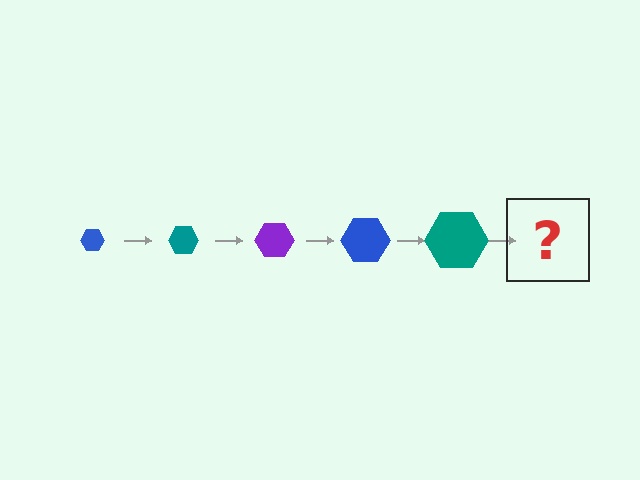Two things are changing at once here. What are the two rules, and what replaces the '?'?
The two rules are that the hexagon grows larger each step and the color cycles through blue, teal, and purple. The '?' should be a purple hexagon, larger than the previous one.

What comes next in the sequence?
The next element should be a purple hexagon, larger than the previous one.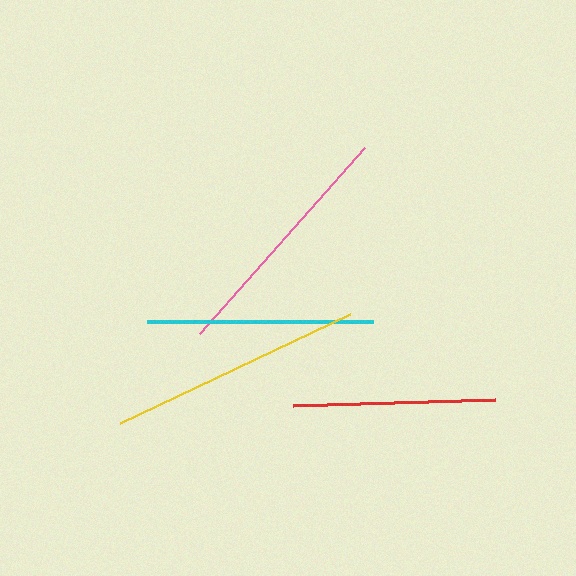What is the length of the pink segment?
The pink segment is approximately 249 pixels long.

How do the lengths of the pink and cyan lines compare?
The pink and cyan lines are approximately the same length.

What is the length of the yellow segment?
The yellow segment is approximately 254 pixels long.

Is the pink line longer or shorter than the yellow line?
The yellow line is longer than the pink line.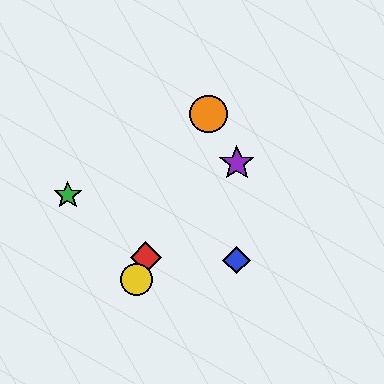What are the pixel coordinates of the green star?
The green star is at (68, 195).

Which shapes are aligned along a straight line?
The red diamond, the yellow circle, the orange circle are aligned along a straight line.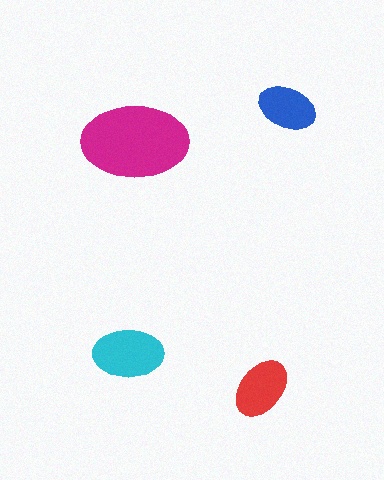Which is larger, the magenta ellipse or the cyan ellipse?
The magenta one.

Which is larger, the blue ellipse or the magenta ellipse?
The magenta one.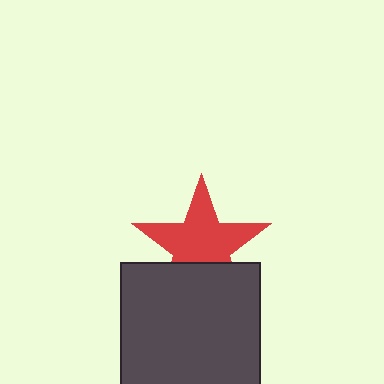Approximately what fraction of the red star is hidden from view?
Roughly 31% of the red star is hidden behind the dark gray rectangle.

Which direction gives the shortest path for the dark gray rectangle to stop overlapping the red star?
Moving down gives the shortest separation.